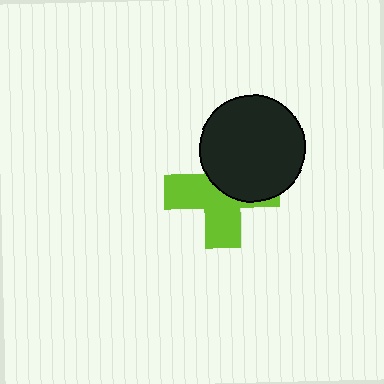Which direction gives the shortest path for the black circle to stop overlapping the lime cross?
Moving toward the upper-right gives the shortest separation.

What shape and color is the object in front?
The object in front is a black circle.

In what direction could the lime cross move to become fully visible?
The lime cross could move toward the lower-left. That would shift it out from behind the black circle entirely.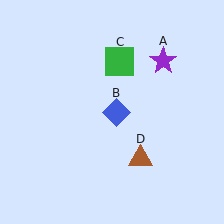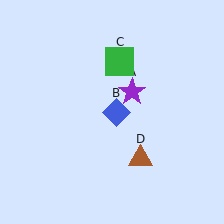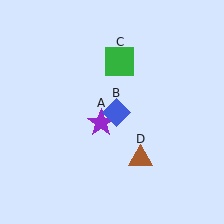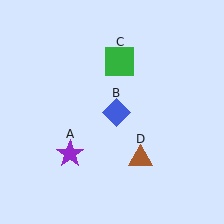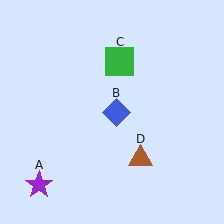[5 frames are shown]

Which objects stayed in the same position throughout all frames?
Blue diamond (object B) and green square (object C) and brown triangle (object D) remained stationary.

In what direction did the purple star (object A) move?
The purple star (object A) moved down and to the left.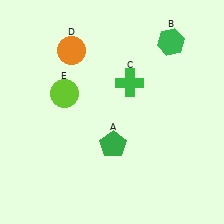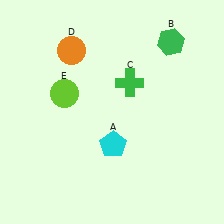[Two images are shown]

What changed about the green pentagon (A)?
In Image 1, A is green. In Image 2, it changed to cyan.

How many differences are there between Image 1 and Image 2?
There is 1 difference between the two images.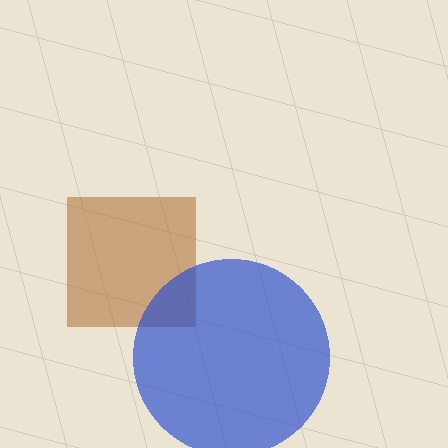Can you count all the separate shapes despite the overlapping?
Yes, there are 2 separate shapes.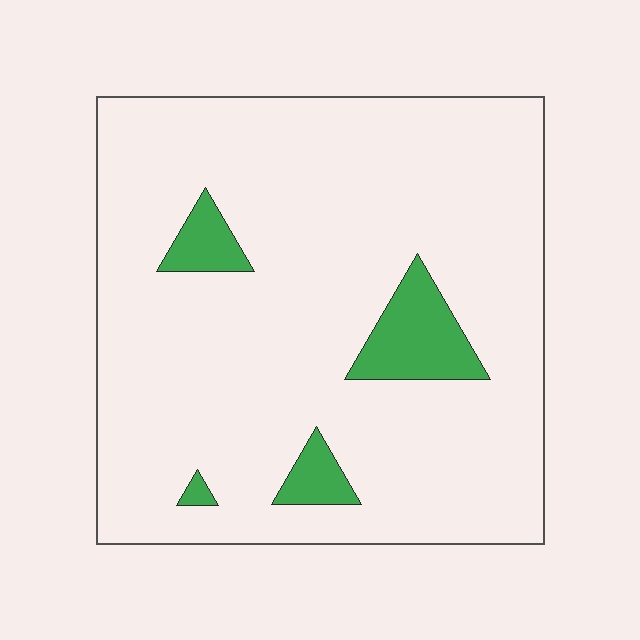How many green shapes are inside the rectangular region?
4.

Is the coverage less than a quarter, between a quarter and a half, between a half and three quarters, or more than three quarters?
Less than a quarter.